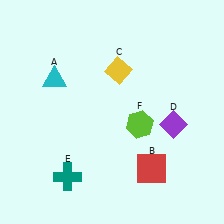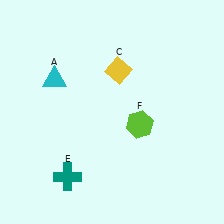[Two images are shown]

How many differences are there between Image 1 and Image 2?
There are 2 differences between the two images.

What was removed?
The purple diamond (D), the red square (B) were removed in Image 2.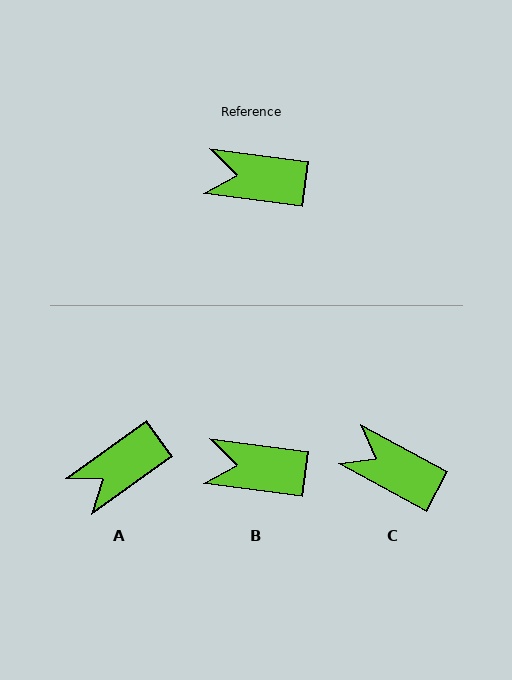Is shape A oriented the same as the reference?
No, it is off by about 43 degrees.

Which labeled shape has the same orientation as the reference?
B.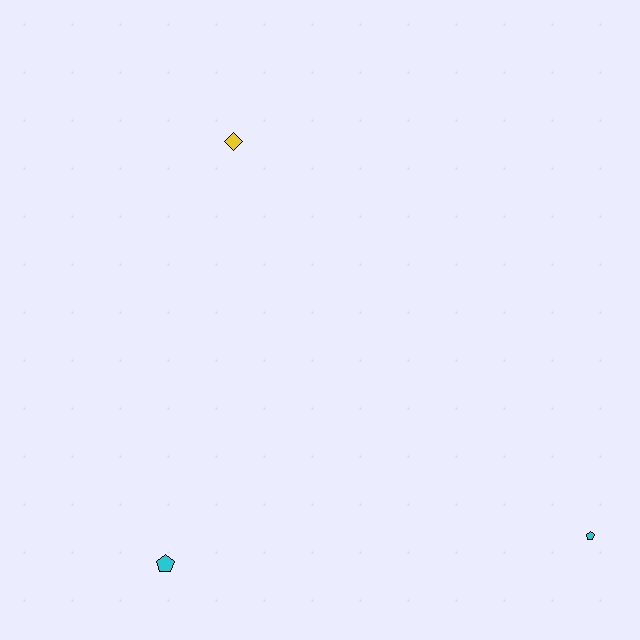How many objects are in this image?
There are 3 objects.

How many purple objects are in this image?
There are no purple objects.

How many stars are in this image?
There are no stars.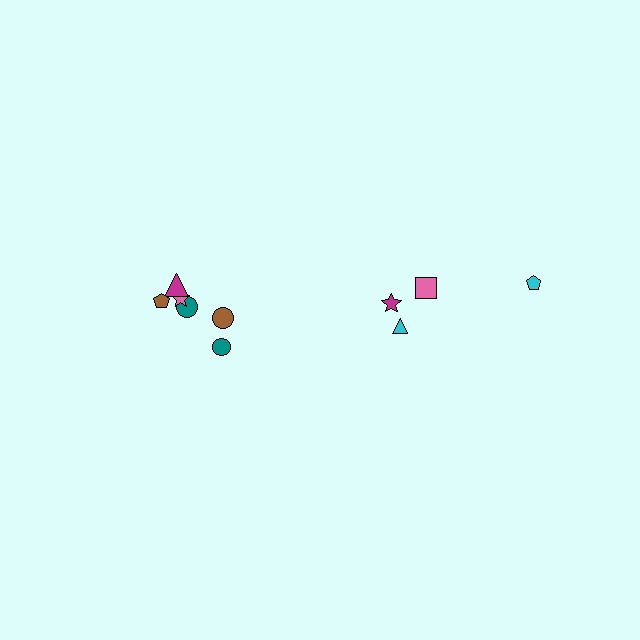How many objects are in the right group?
There are 4 objects.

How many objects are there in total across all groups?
There are 10 objects.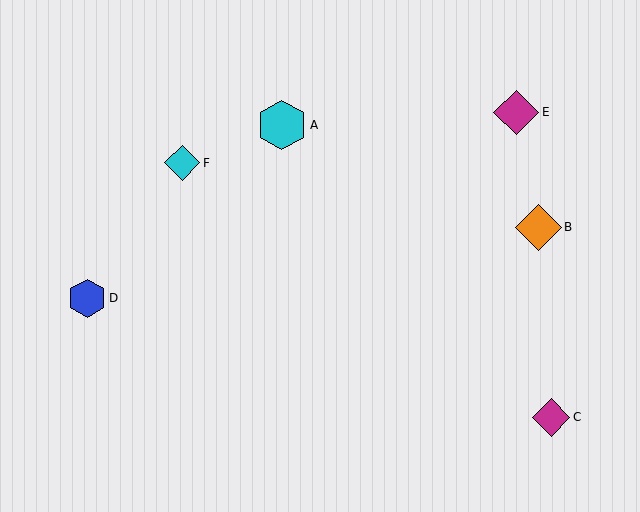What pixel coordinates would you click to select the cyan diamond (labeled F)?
Click at (182, 163) to select the cyan diamond F.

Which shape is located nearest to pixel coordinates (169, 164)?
The cyan diamond (labeled F) at (182, 163) is nearest to that location.